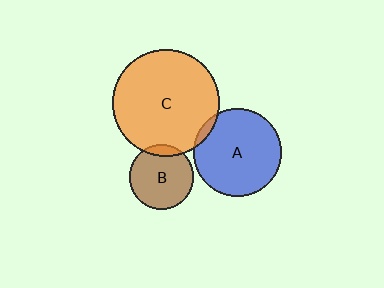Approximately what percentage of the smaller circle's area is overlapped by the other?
Approximately 5%.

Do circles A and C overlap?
Yes.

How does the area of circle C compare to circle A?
Approximately 1.5 times.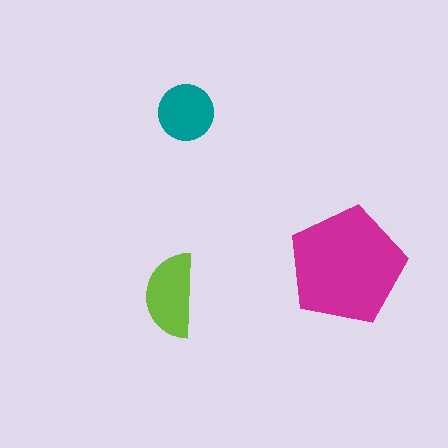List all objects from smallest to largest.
The teal circle, the lime semicircle, the magenta pentagon.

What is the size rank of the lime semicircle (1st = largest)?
2nd.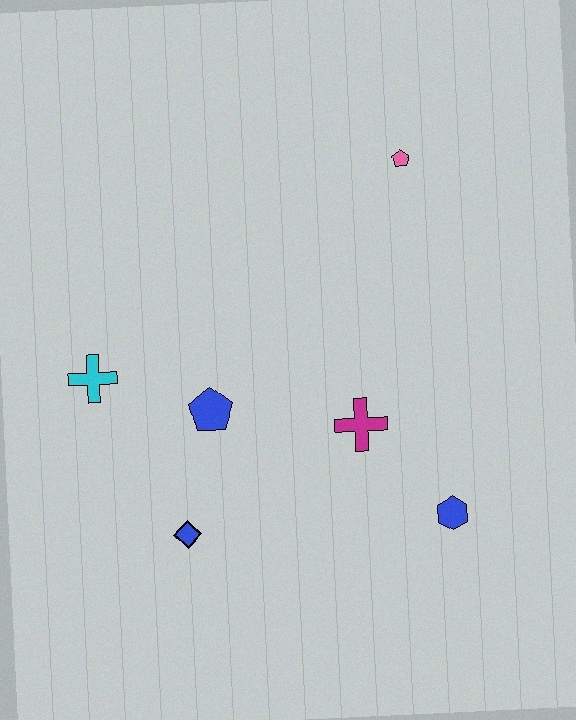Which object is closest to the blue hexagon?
The magenta cross is closest to the blue hexagon.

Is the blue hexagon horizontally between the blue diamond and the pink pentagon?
No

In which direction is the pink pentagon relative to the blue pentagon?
The pink pentagon is above the blue pentagon.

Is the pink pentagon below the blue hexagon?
No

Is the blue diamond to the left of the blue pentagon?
Yes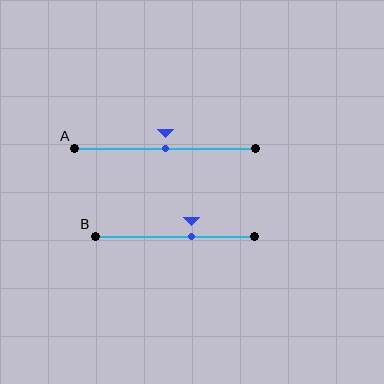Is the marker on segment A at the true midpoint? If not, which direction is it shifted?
Yes, the marker on segment A is at the true midpoint.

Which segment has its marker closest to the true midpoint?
Segment A has its marker closest to the true midpoint.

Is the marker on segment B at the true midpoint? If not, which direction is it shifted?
No, the marker on segment B is shifted to the right by about 11% of the segment length.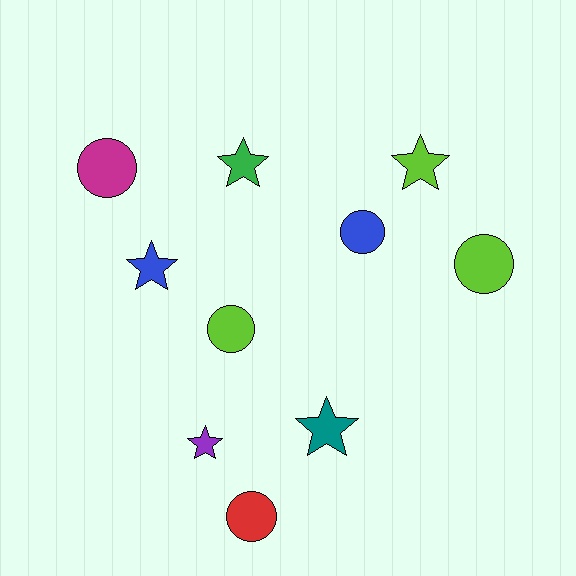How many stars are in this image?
There are 5 stars.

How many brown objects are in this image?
There are no brown objects.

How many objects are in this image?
There are 10 objects.